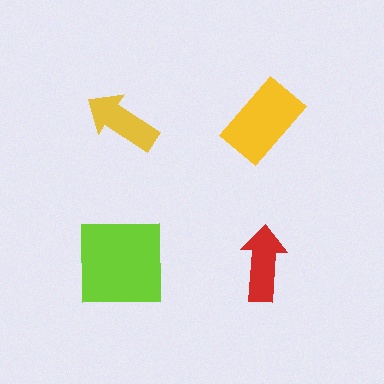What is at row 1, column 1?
A yellow arrow.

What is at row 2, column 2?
A red arrow.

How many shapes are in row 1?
2 shapes.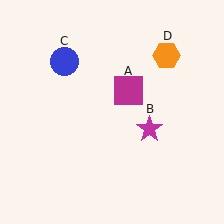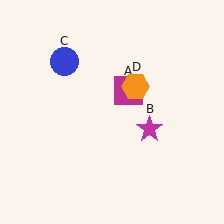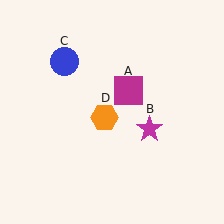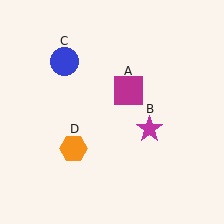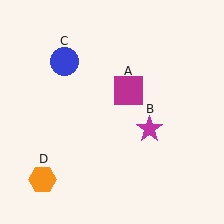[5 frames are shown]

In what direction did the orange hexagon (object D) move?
The orange hexagon (object D) moved down and to the left.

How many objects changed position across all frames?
1 object changed position: orange hexagon (object D).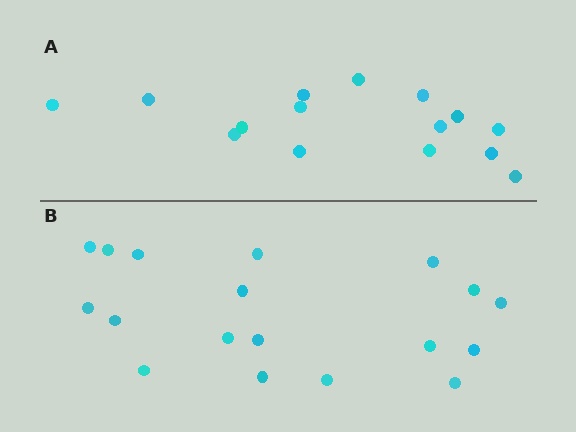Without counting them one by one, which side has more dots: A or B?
Region B (the bottom region) has more dots.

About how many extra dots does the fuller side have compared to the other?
Region B has just a few more — roughly 2 or 3 more dots than region A.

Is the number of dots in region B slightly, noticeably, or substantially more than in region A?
Region B has only slightly more — the two regions are fairly close. The ratio is roughly 1.2 to 1.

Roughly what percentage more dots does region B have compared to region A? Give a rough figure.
About 20% more.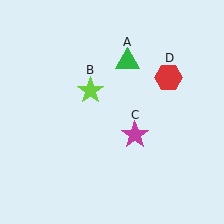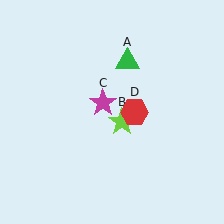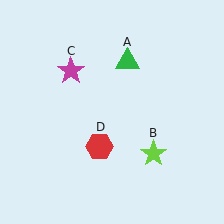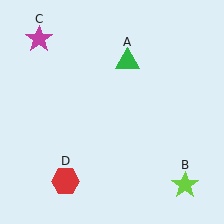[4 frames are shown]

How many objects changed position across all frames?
3 objects changed position: lime star (object B), magenta star (object C), red hexagon (object D).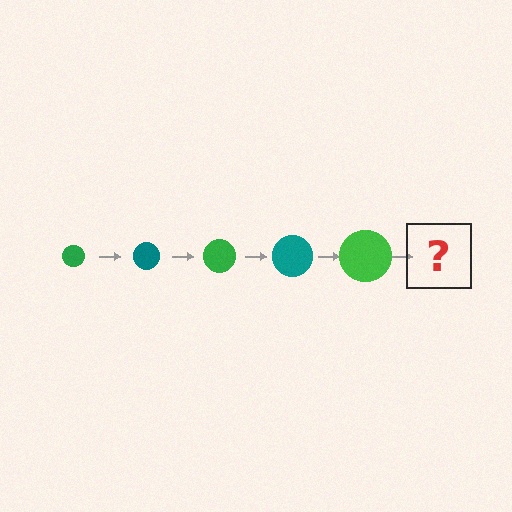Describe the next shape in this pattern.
It should be a teal circle, larger than the previous one.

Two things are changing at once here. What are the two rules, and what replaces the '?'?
The two rules are that the circle grows larger each step and the color cycles through green and teal. The '?' should be a teal circle, larger than the previous one.